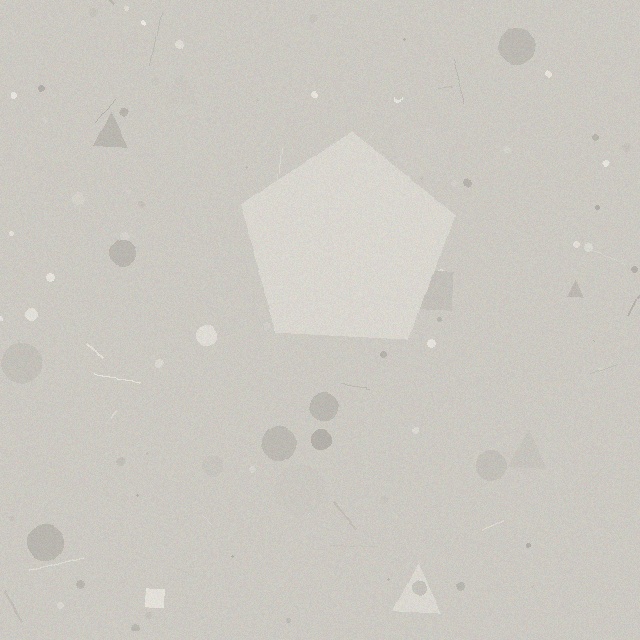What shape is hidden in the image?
A pentagon is hidden in the image.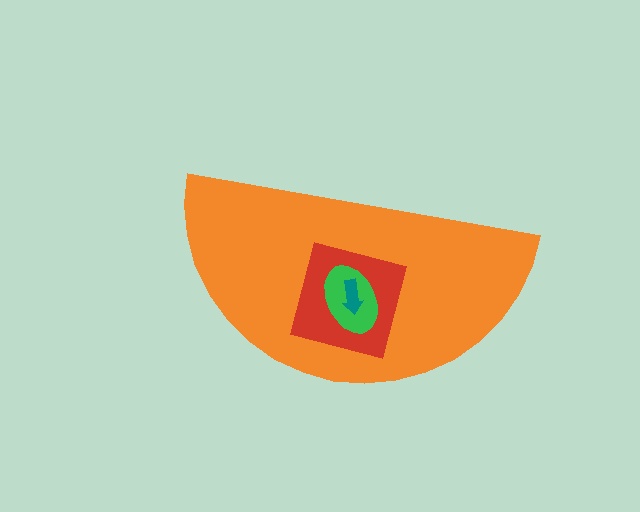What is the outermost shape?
The orange semicircle.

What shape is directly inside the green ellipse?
The teal arrow.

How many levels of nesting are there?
4.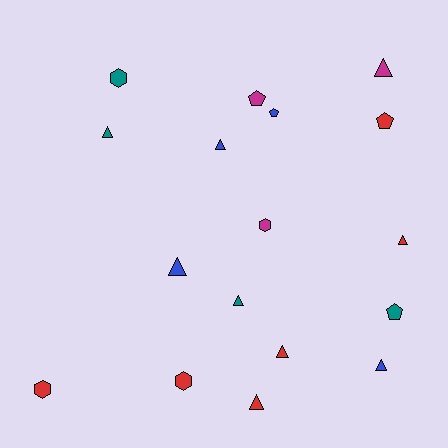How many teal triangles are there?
There are 2 teal triangles.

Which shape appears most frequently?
Triangle, with 9 objects.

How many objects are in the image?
There are 17 objects.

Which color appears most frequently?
Red, with 6 objects.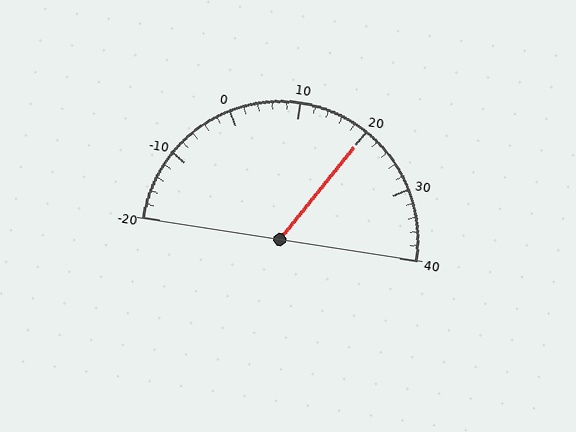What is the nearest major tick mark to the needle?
The nearest major tick mark is 20.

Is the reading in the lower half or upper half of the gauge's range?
The reading is in the upper half of the range (-20 to 40).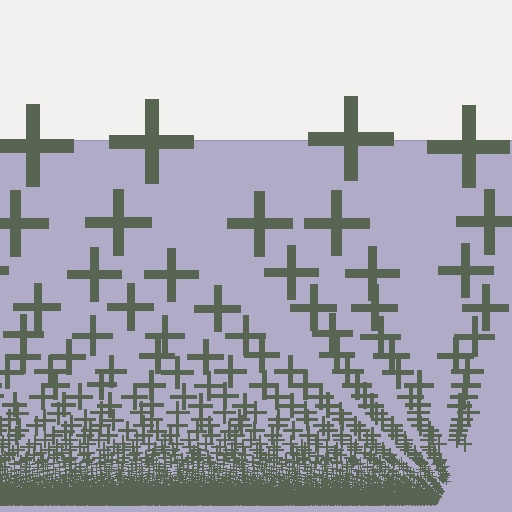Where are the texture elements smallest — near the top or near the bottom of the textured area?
Near the bottom.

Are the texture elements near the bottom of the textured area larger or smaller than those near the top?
Smaller. The gradient is inverted — elements near the bottom are smaller and denser.